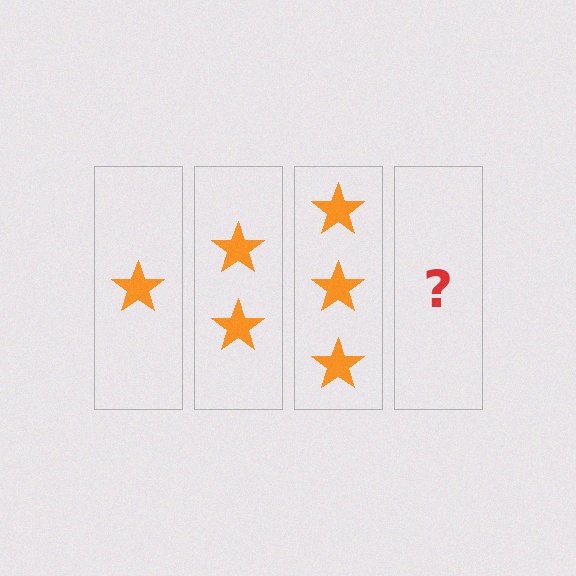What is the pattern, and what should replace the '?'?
The pattern is that each step adds one more star. The '?' should be 4 stars.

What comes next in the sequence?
The next element should be 4 stars.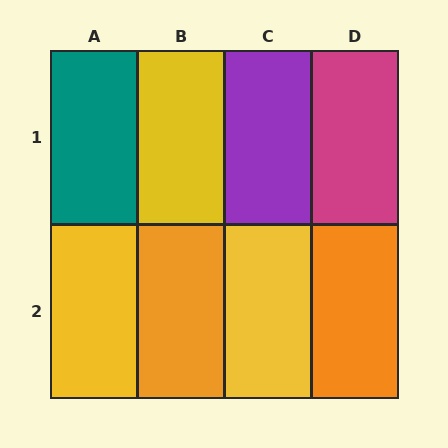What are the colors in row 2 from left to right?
Yellow, orange, yellow, orange.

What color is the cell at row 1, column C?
Purple.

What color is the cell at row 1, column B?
Yellow.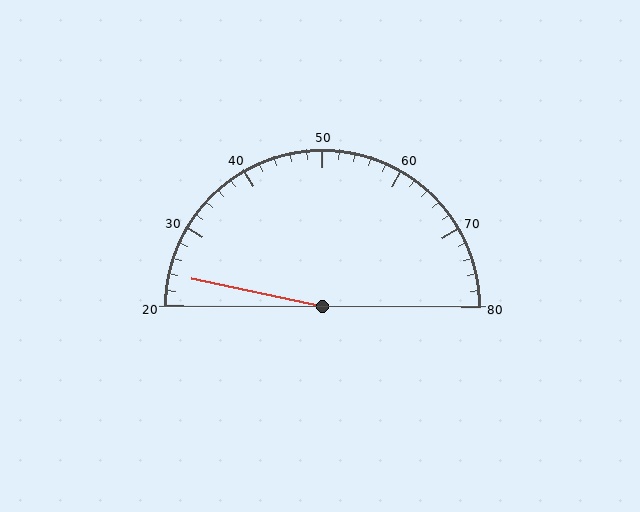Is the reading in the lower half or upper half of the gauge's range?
The reading is in the lower half of the range (20 to 80).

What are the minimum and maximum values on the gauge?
The gauge ranges from 20 to 80.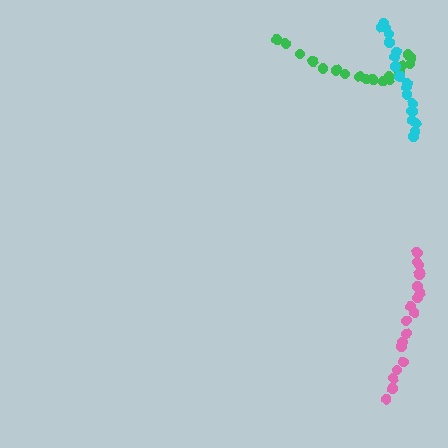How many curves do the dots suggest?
There are 3 distinct paths.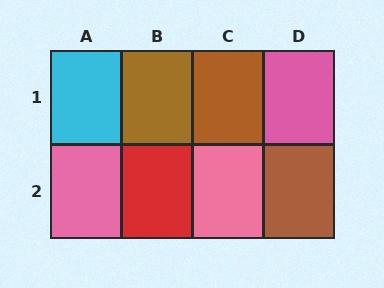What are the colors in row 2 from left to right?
Pink, red, pink, brown.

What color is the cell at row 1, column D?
Pink.